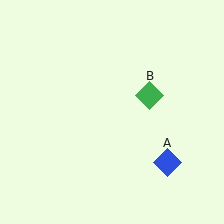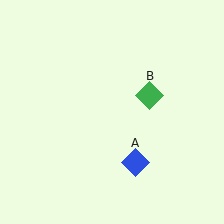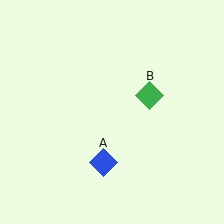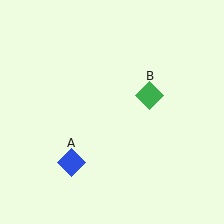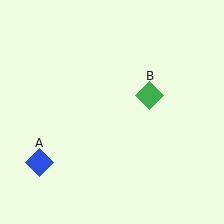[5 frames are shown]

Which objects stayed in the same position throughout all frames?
Green diamond (object B) remained stationary.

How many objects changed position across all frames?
1 object changed position: blue diamond (object A).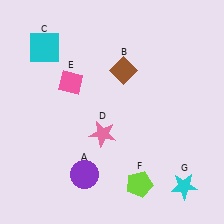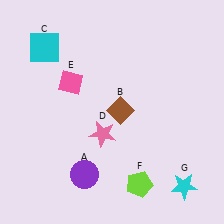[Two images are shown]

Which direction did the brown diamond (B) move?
The brown diamond (B) moved down.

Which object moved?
The brown diamond (B) moved down.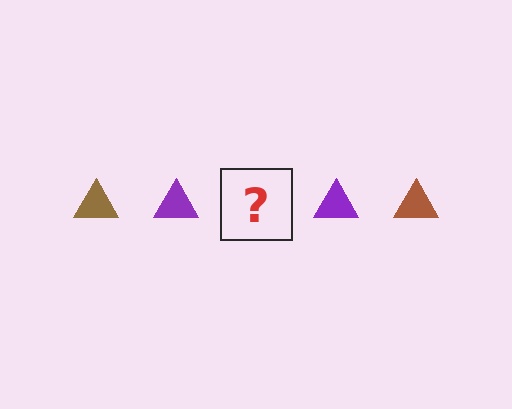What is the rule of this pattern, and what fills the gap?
The rule is that the pattern cycles through brown, purple triangles. The gap should be filled with a brown triangle.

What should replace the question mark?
The question mark should be replaced with a brown triangle.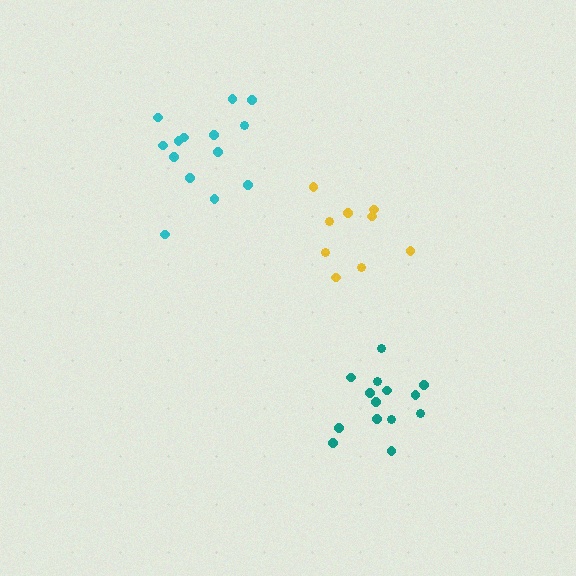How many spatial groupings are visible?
There are 3 spatial groupings.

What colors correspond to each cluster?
The clusters are colored: cyan, yellow, teal.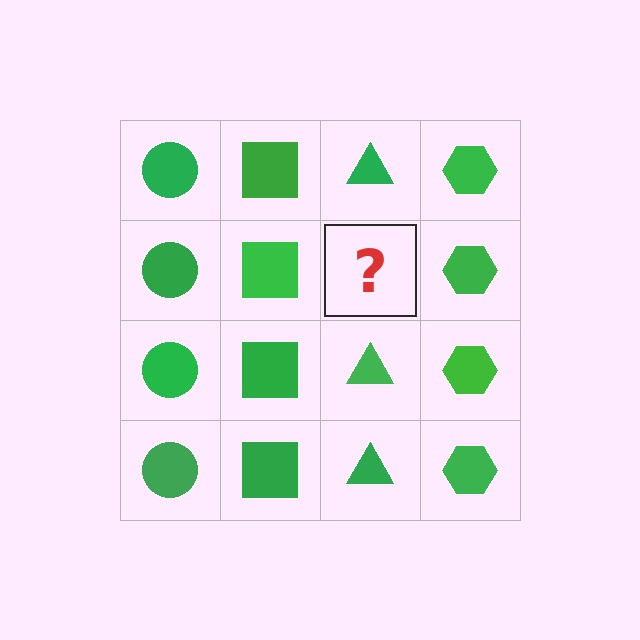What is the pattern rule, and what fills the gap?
The rule is that each column has a consistent shape. The gap should be filled with a green triangle.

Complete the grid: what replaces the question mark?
The question mark should be replaced with a green triangle.